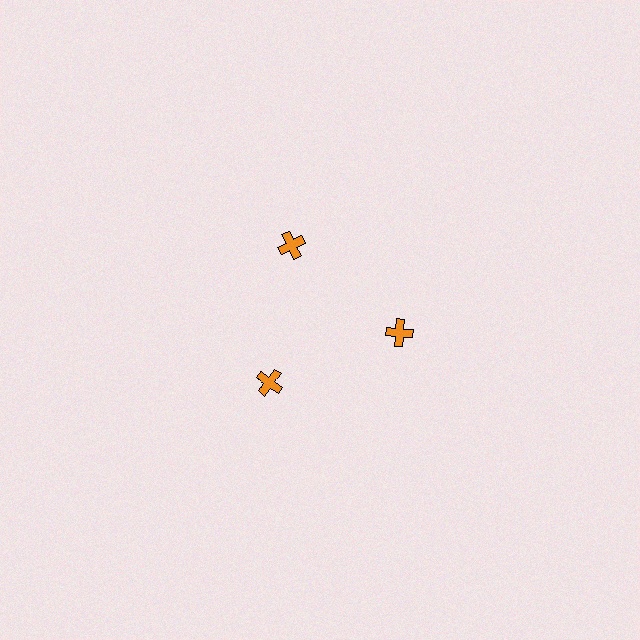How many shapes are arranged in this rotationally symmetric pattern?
There are 3 shapes, arranged in 3 groups of 1.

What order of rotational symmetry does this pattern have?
This pattern has 3-fold rotational symmetry.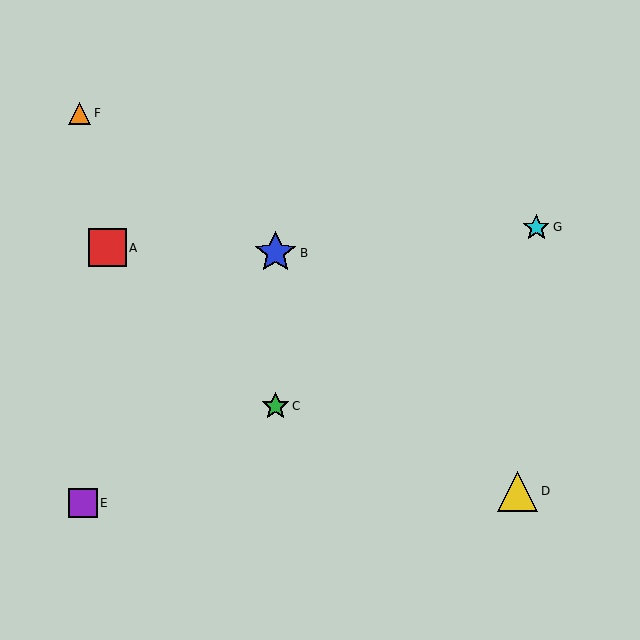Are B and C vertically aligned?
Yes, both are at x≈276.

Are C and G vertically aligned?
No, C is at x≈276 and G is at x≈536.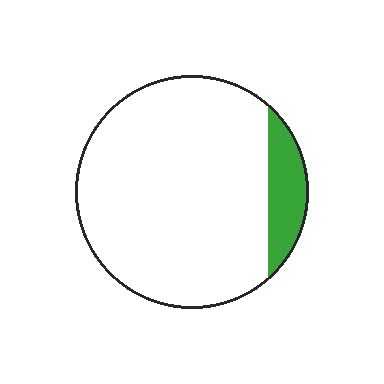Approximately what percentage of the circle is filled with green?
Approximately 10%.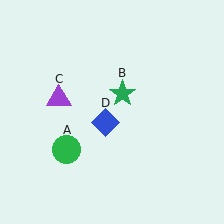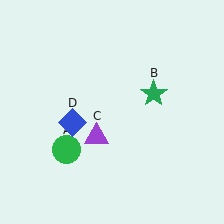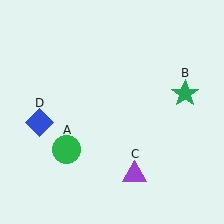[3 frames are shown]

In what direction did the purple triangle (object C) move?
The purple triangle (object C) moved down and to the right.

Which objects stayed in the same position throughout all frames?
Green circle (object A) remained stationary.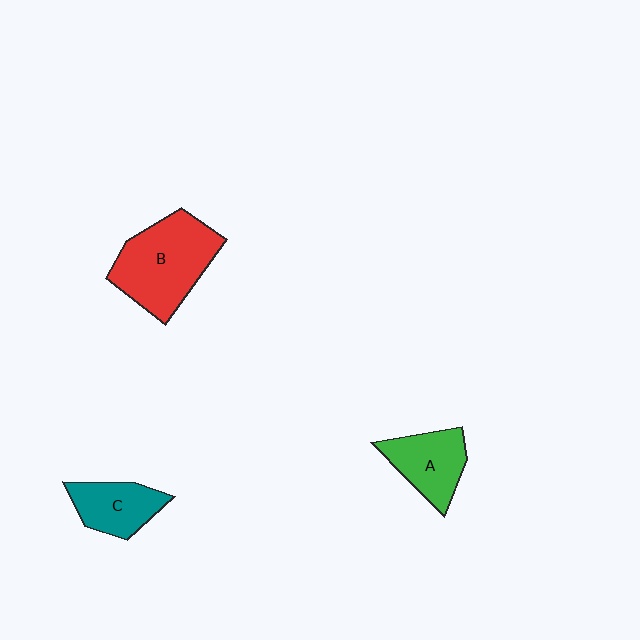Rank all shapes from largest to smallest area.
From largest to smallest: B (red), A (green), C (teal).